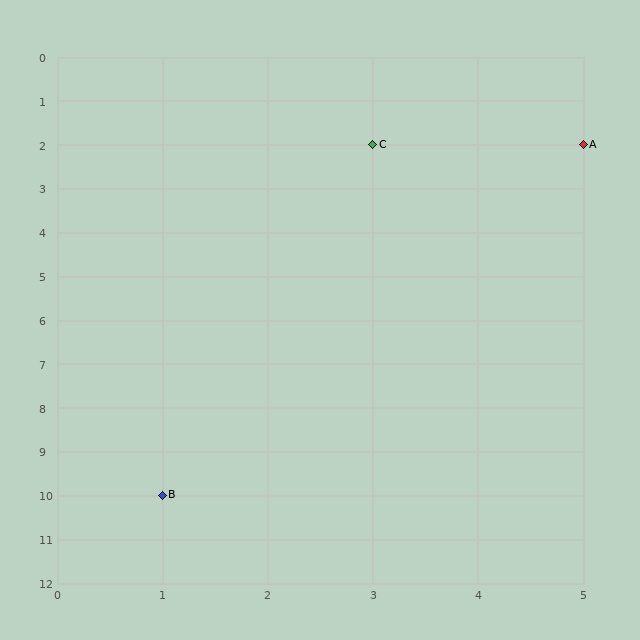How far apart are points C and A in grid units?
Points C and A are 2 columns apart.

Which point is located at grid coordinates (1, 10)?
Point B is at (1, 10).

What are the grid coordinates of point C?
Point C is at grid coordinates (3, 2).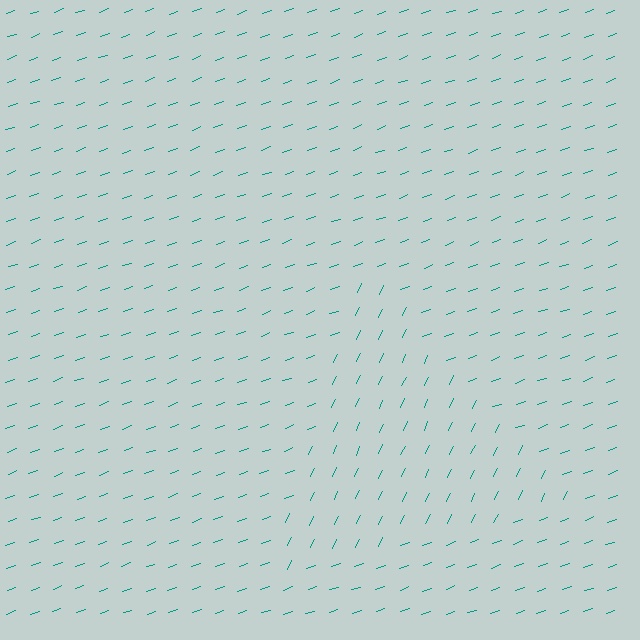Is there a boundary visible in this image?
Yes, there is a texture boundary formed by a change in line orientation.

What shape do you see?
I see a triangle.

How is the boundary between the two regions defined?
The boundary is defined purely by a change in line orientation (approximately 45 degrees difference). All lines are the same color and thickness.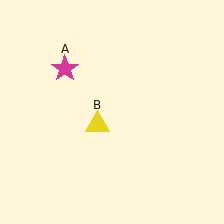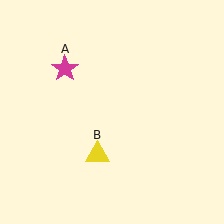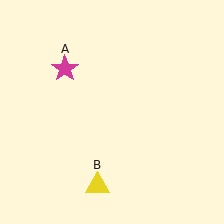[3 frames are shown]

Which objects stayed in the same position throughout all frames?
Magenta star (object A) remained stationary.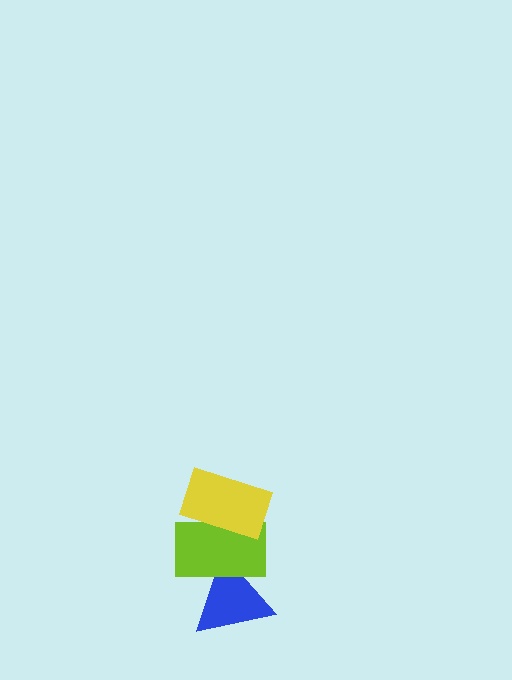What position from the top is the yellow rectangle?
The yellow rectangle is 1st from the top.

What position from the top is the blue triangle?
The blue triangle is 3rd from the top.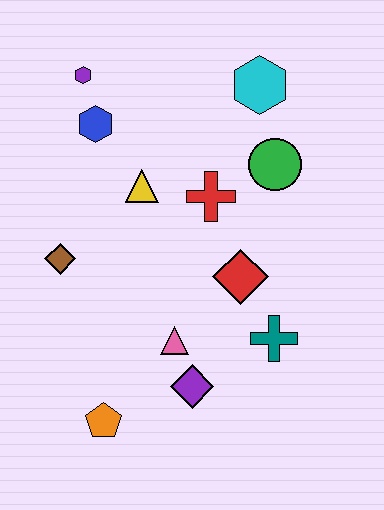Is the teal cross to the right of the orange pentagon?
Yes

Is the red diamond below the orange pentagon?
No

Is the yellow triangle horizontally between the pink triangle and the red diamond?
No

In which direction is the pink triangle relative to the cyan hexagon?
The pink triangle is below the cyan hexagon.